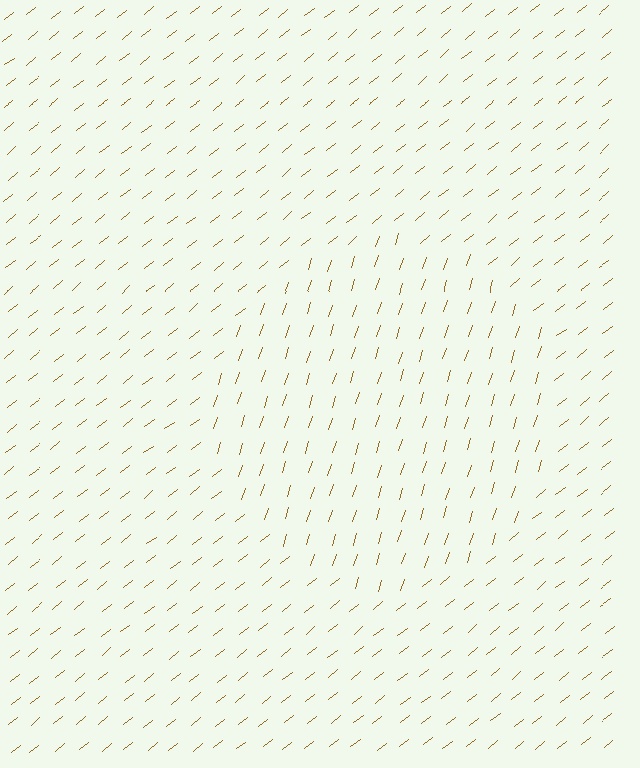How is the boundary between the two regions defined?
The boundary is defined purely by a change in line orientation (approximately 34 degrees difference). All lines are the same color and thickness.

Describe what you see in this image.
The image is filled with small brown line segments. A circle region in the image has lines oriented differently from the surrounding lines, creating a visible texture boundary.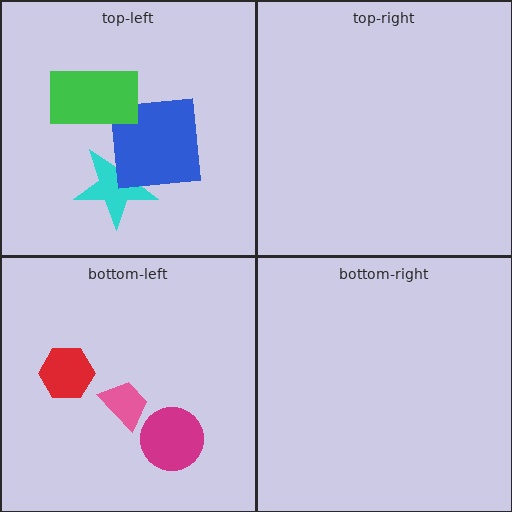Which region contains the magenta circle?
The bottom-left region.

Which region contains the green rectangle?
The top-left region.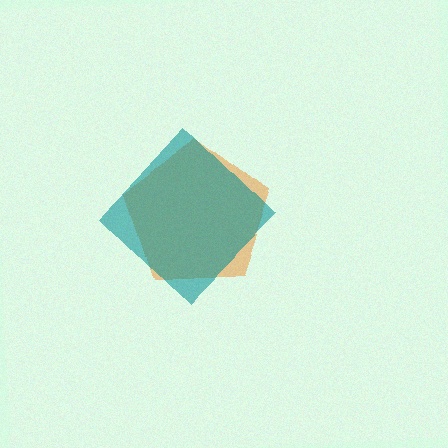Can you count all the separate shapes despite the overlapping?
Yes, there are 2 separate shapes.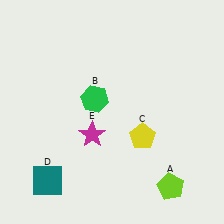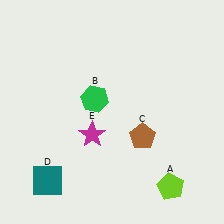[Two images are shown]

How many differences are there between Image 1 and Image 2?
There is 1 difference between the two images.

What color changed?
The pentagon (C) changed from yellow in Image 1 to brown in Image 2.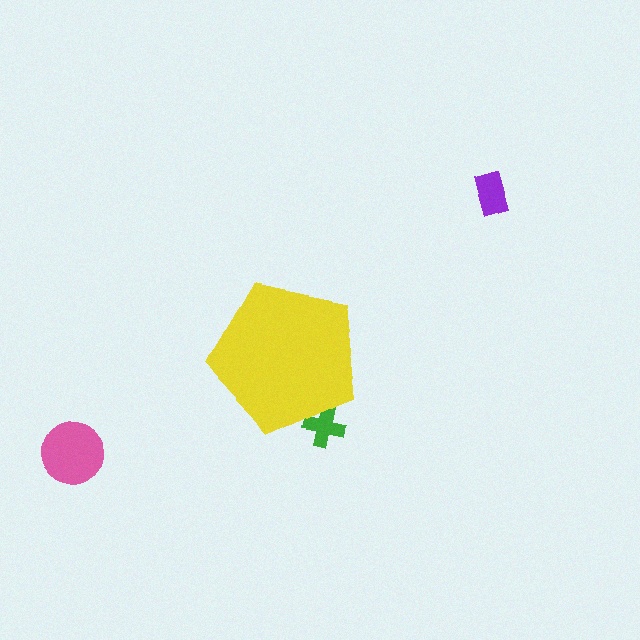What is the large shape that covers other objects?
A yellow pentagon.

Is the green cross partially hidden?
Yes, the green cross is partially hidden behind the yellow pentagon.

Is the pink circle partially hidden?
No, the pink circle is fully visible.